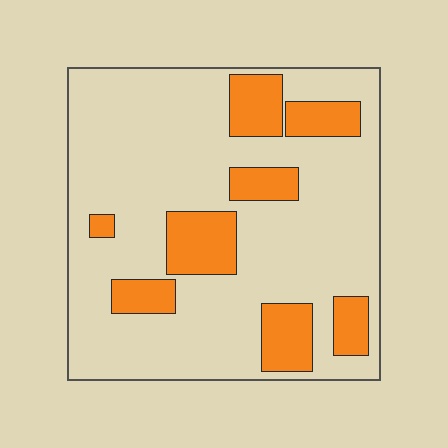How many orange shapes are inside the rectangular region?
8.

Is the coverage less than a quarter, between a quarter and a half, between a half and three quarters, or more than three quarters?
Less than a quarter.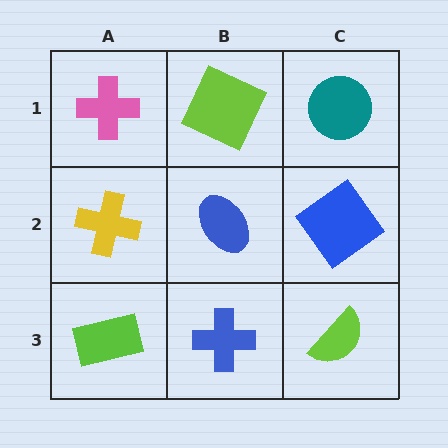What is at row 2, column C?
A blue diamond.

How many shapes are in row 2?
3 shapes.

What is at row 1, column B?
A lime square.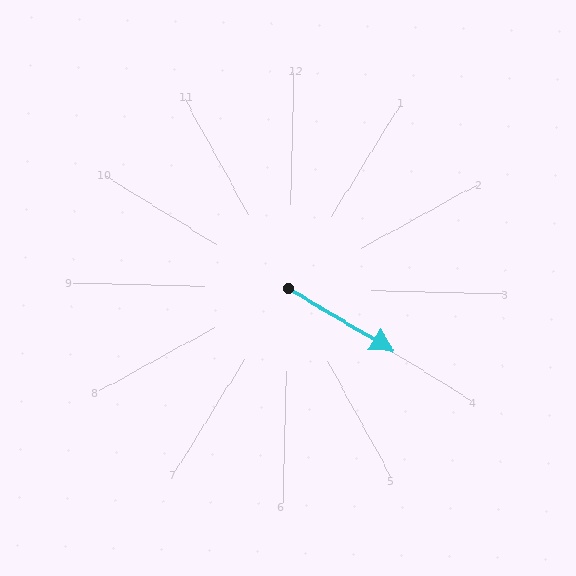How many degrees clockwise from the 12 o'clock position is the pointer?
Approximately 119 degrees.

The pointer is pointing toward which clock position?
Roughly 4 o'clock.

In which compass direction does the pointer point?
Southeast.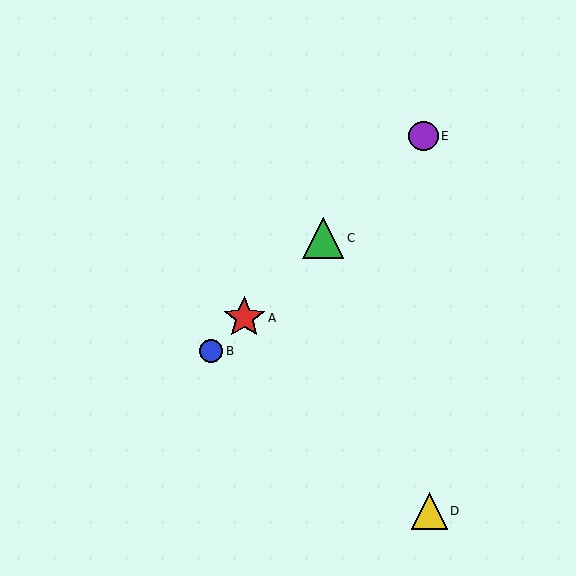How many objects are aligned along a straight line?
4 objects (A, B, C, E) are aligned along a straight line.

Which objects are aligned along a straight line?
Objects A, B, C, E are aligned along a straight line.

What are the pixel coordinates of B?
Object B is at (211, 351).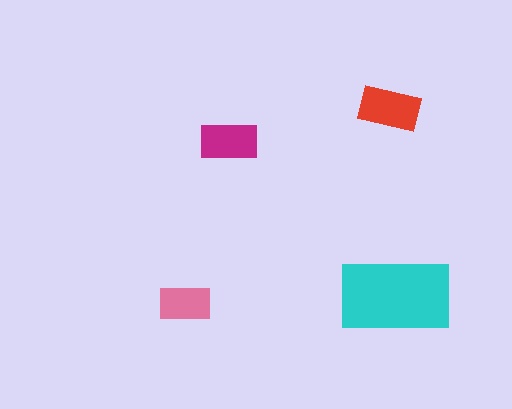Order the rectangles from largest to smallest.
the cyan one, the red one, the magenta one, the pink one.